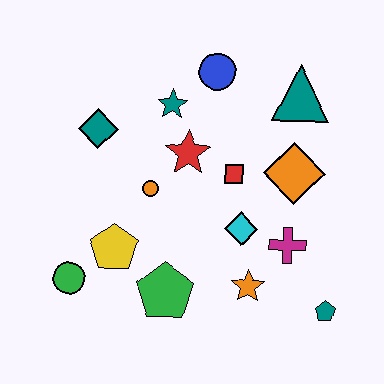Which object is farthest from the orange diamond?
The green circle is farthest from the orange diamond.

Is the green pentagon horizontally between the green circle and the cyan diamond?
Yes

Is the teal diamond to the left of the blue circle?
Yes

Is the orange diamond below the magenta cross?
No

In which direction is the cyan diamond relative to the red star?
The cyan diamond is below the red star.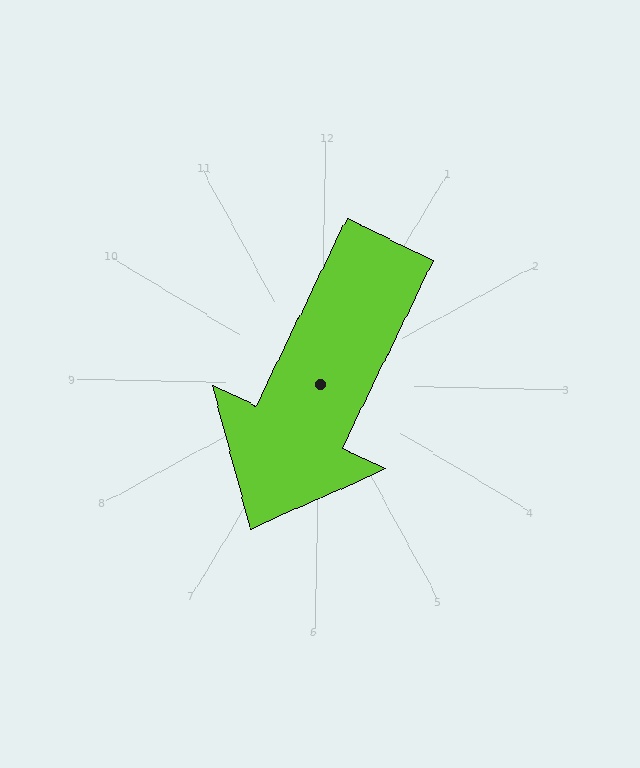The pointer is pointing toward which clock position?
Roughly 7 o'clock.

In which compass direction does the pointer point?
Southwest.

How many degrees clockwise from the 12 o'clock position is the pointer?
Approximately 205 degrees.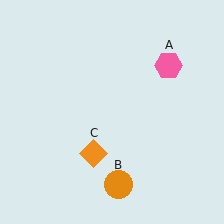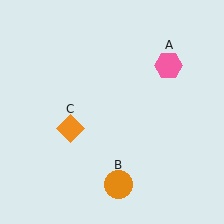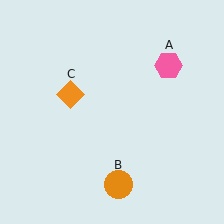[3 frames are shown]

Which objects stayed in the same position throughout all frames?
Pink hexagon (object A) and orange circle (object B) remained stationary.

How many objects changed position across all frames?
1 object changed position: orange diamond (object C).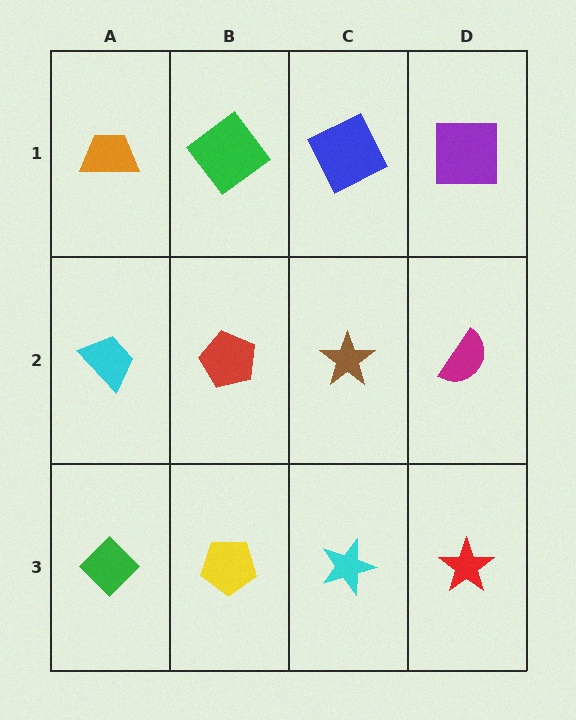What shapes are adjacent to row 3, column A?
A cyan trapezoid (row 2, column A), a yellow pentagon (row 3, column B).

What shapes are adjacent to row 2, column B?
A green diamond (row 1, column B), a yellow pentagon (row 3, column B), a cyan trapezoid (row 2, column A), a brown star (row 2, column C).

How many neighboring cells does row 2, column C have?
4.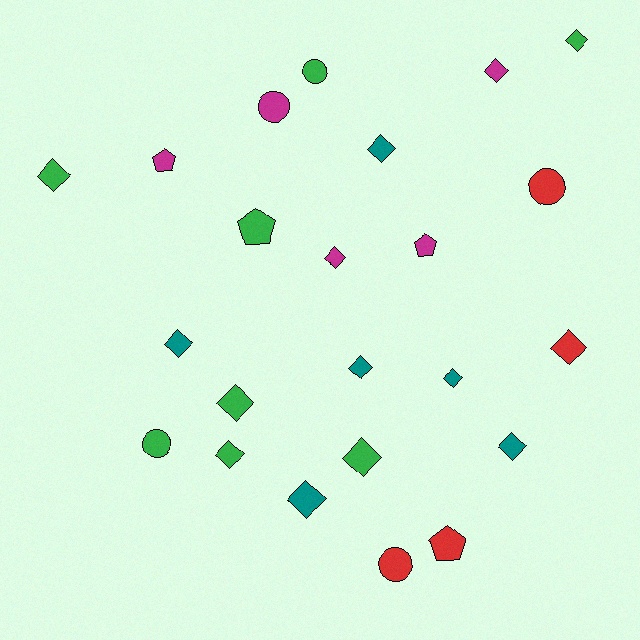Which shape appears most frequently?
Diamond, with 14 objects.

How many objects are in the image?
There are 23 objects.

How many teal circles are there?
There are no teal circles.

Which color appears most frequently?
Green, with 8 objects.